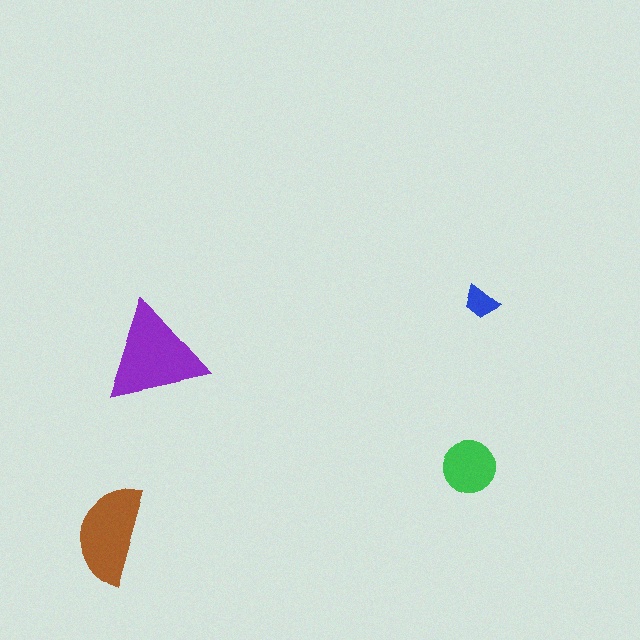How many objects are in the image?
There are 4 objects in the image.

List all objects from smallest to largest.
The blue trapezoid, the green circle, the brown semicircle, the purple triangle.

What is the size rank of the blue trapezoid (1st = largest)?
4th.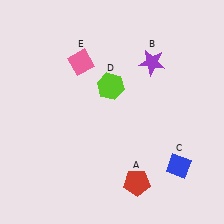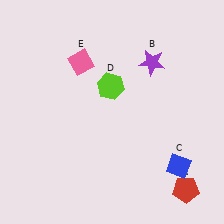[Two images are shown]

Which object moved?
The red pentagon (A) moved right.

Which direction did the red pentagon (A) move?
The red pentagon (A) moved right.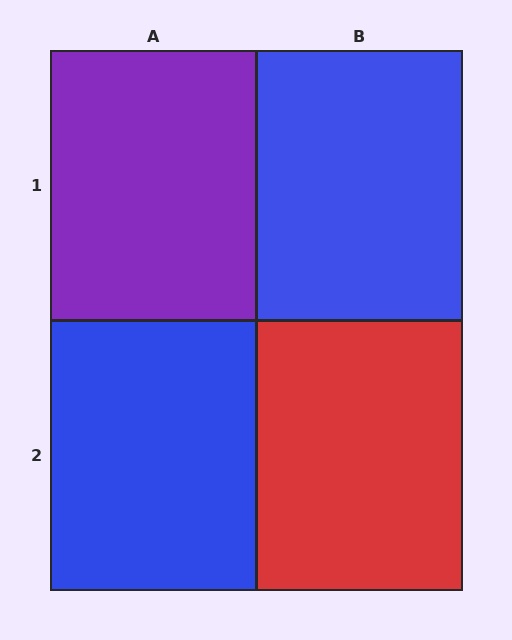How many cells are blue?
2 cells are blue.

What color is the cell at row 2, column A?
Blue.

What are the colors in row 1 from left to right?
Purple, blue.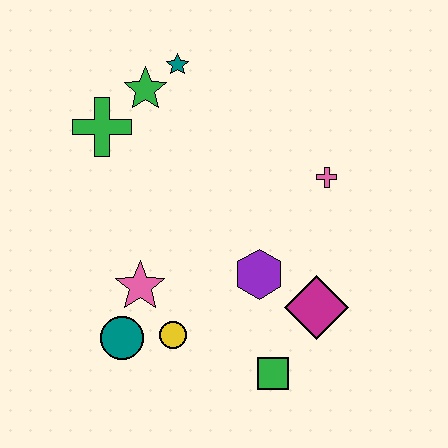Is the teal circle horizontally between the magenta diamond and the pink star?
No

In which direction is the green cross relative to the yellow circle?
The green cross is above the yellow circle.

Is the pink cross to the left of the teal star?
No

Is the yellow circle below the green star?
Yes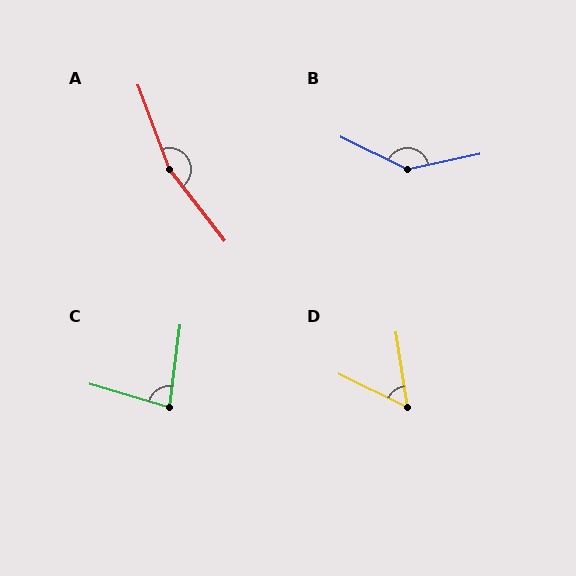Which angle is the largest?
A, at approximately 162 degrees.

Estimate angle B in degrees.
Approximately 142 degrees.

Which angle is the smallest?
D, at approximately 55 degrees.